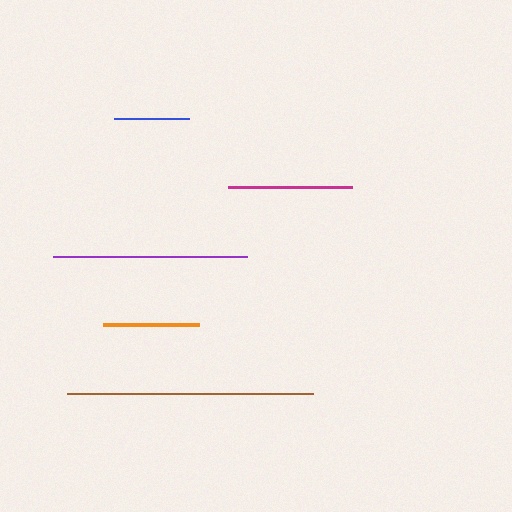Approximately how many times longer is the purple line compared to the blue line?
The purple line is approximately 2.6 times the length of the blue line.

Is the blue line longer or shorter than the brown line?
The brown line is longer than the blue line.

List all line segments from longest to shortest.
From longest to shortest: brown, purple, magenta, orange, blue.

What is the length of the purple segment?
The purple segment is approximately 194 pixels long.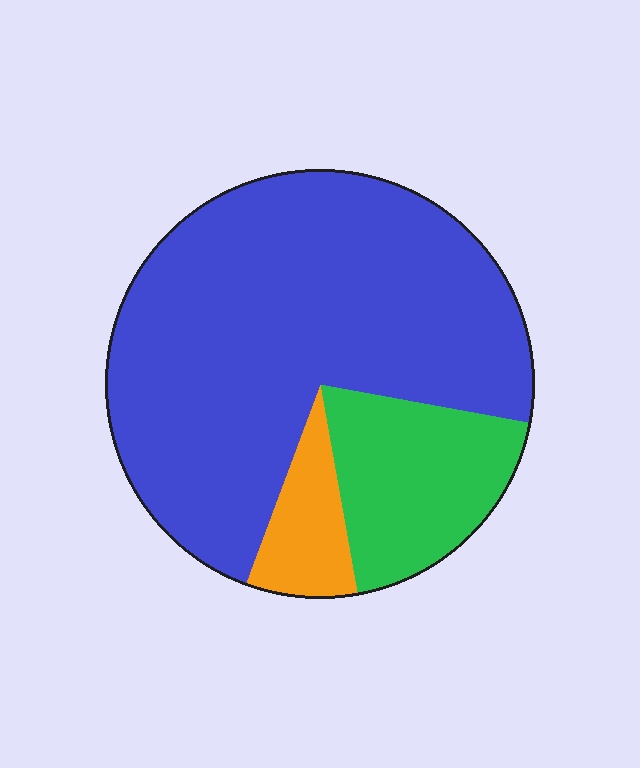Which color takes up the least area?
Orange, at roughly 10%.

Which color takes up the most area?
Blue, at roughly 70%.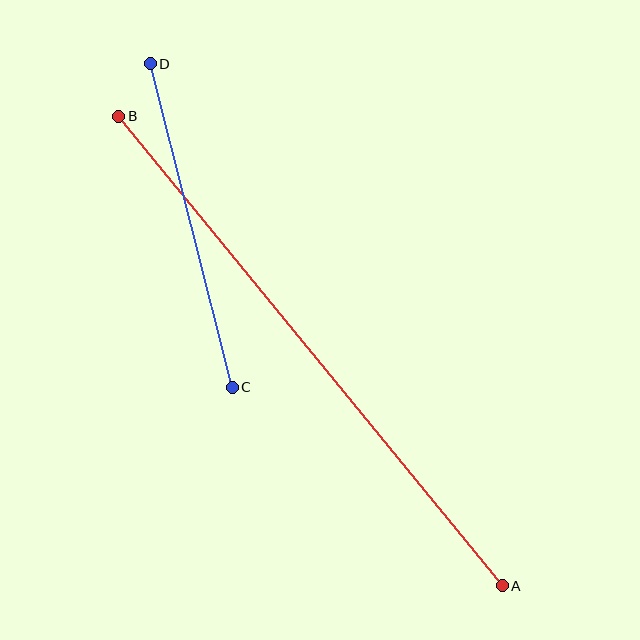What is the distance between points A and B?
The distance is approximately 606 pixels.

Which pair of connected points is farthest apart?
Points A and B are farthest apart.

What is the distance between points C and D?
The distance is approximately 333 pixels.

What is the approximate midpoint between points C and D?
The midpoint is at approximately (191, 226) pixels.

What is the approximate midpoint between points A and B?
The midpoint is at approximately (311, 351) pixels.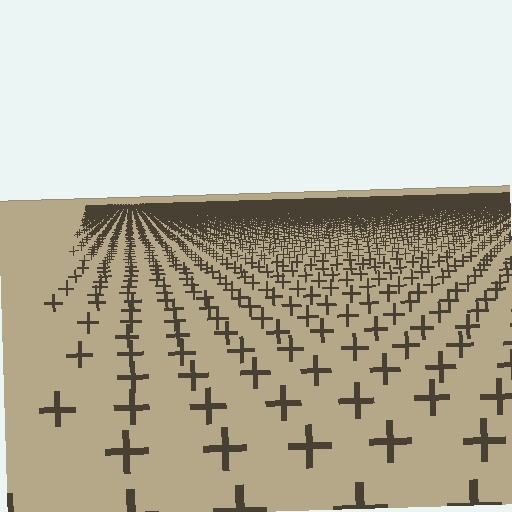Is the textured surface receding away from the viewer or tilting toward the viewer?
The surface is receding away from the viewer. Texture elements get smaller and denser toward the top.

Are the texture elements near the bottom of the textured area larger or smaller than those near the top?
Larger. Near the bottom, elements are closer to the viewer and appear at a bigger on-screen size.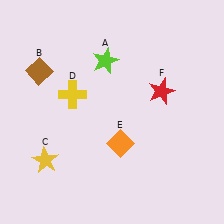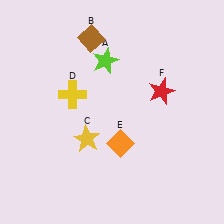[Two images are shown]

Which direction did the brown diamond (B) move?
The brown diamond (B) moved right.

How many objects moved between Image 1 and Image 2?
2 objects moved between the two images.